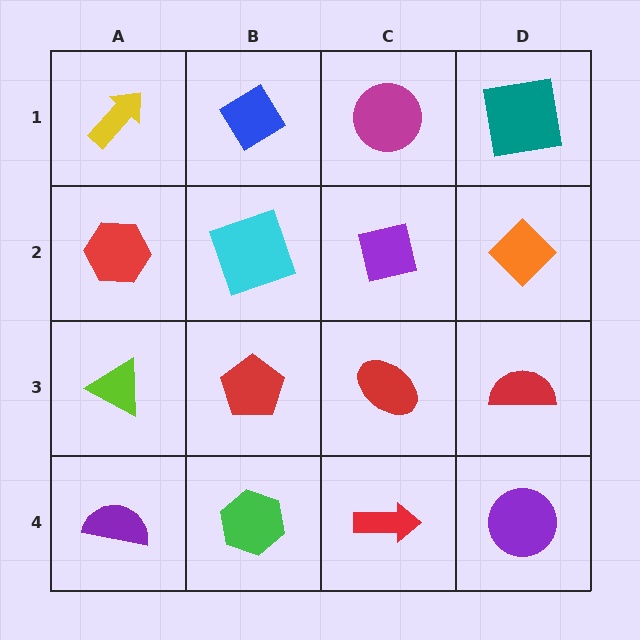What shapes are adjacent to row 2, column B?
A blue diamond (row 1, column B), a red pentagon (row 3, column B), a red hexagon (row 2, column A), a purple square (row 2, column C).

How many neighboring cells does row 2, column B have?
4.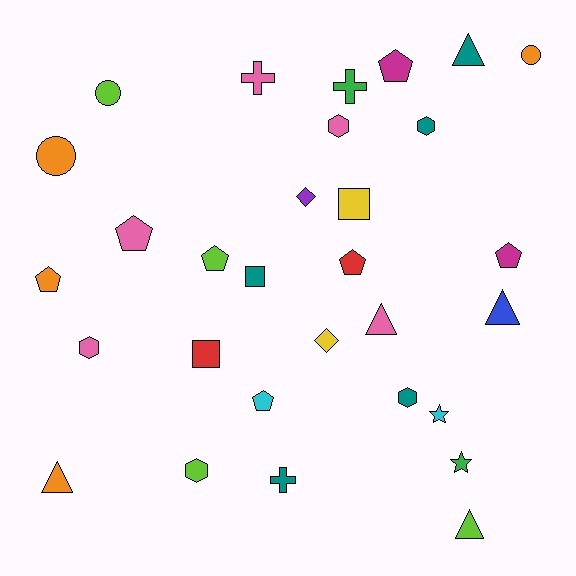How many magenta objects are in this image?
There are 2 magenta objects.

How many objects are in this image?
There are 30 objects.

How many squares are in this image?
There are 3 squares.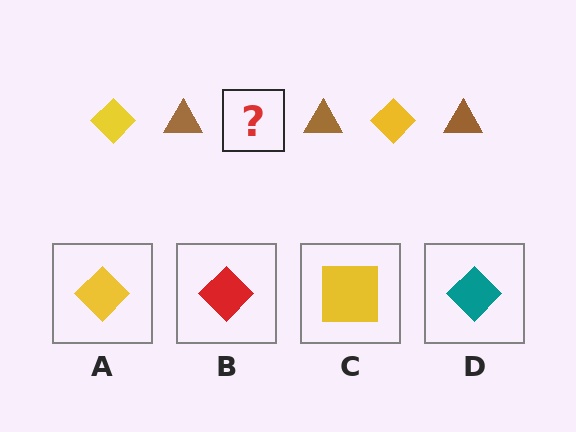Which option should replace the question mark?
Option A.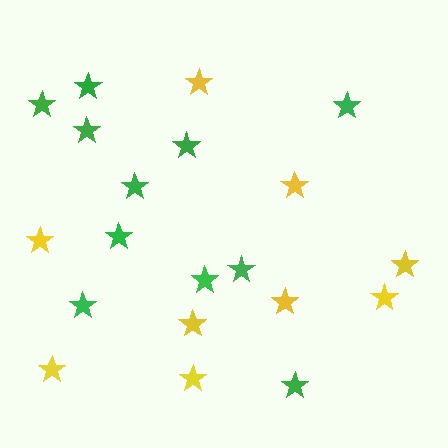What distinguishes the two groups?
There are 2 groups: one group of yellow stars (9) and one group of green stars (11).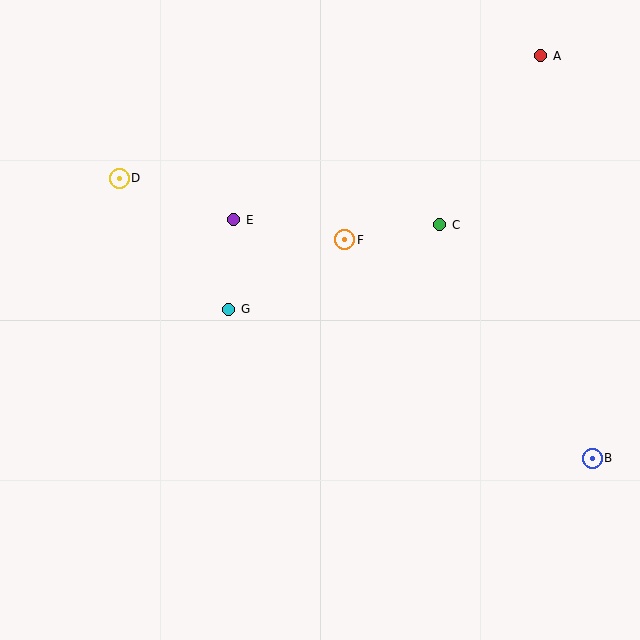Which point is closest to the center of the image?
Point F at (345, 240) is closest to the center.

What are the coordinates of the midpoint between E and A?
The midpoint between E and A is at (387, 138).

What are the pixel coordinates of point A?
Point A is at (541, 56).